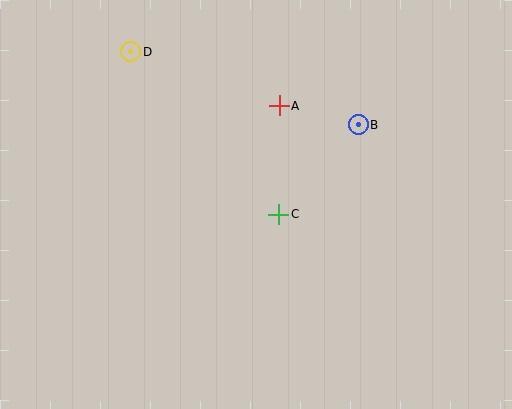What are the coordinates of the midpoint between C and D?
The midpoint between C and D is at (205, 133).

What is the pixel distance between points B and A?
The distance between B and A is 81 pixels.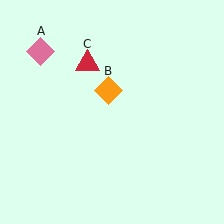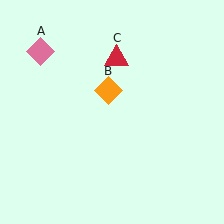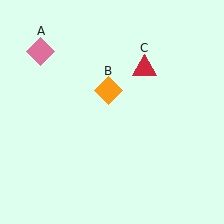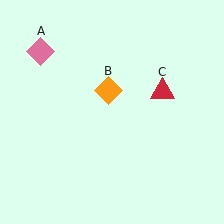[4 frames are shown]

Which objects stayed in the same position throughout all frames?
Pink diamond (object A) and orange diamond (object B) remained stationary.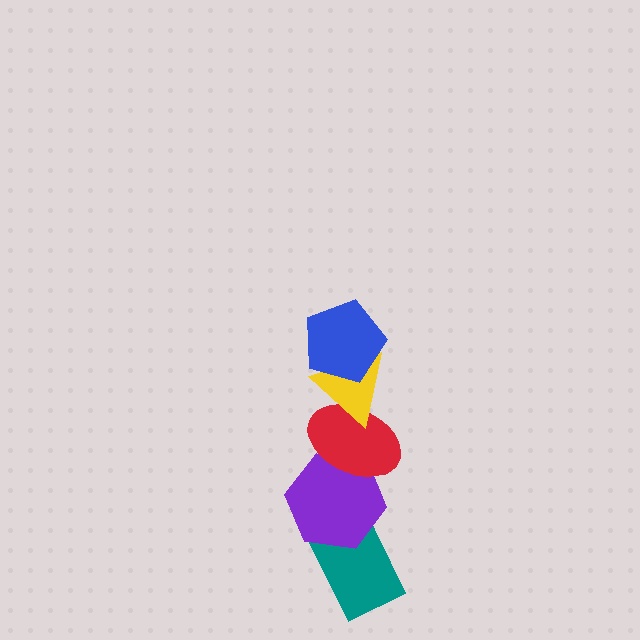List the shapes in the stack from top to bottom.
From top to bottom: the blue pentagon, the yellow triangle, the red ellipse, the purple hexagon, the teal rectangle.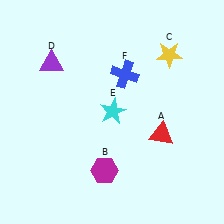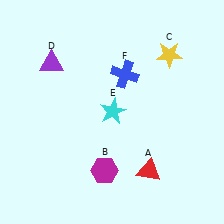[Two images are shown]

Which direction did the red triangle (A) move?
The red triangle (A) moved down.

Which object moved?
The red triangle (A) moved down.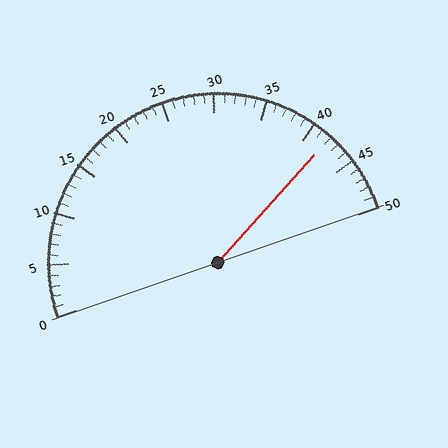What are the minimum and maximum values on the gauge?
The gauge ranges from 0 to 50.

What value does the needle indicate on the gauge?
The needle indicates approximately 42.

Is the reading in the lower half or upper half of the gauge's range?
The reading is in the upper half of the range (0 to 50).